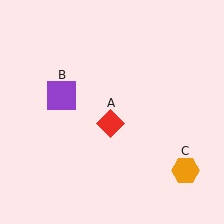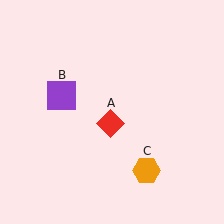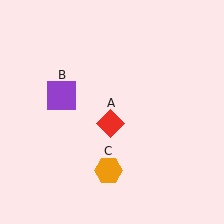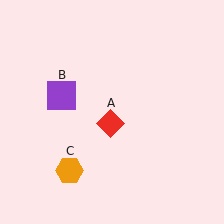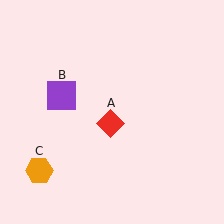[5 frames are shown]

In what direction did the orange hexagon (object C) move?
The orange hexagon (object C) moved left.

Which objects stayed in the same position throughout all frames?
Red diamond (object A) and purple square (object B) remained stationary.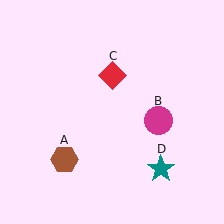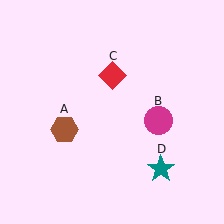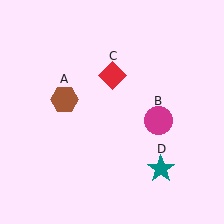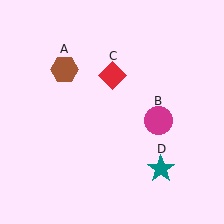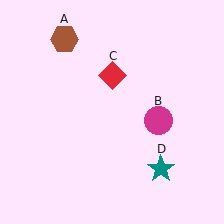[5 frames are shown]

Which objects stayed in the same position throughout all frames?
Magenta circle (object B) and red diamond (object C) and teal star (object D) remained stationary.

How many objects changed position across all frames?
1 object changed position: brown hexagon (object A).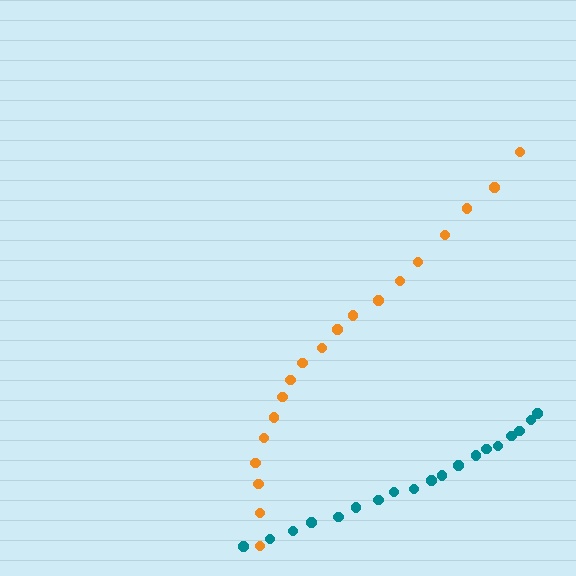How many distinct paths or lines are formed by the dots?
There are 2 distinct paths.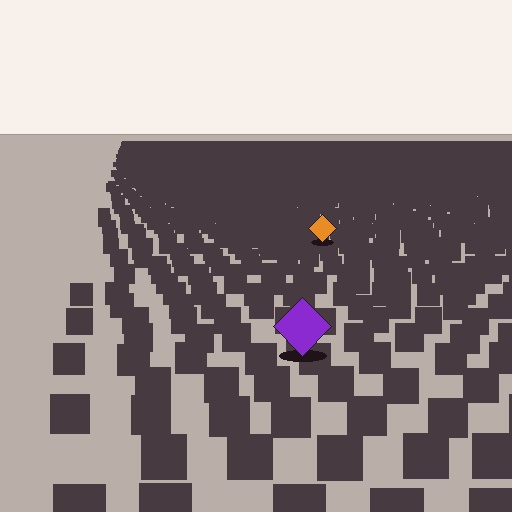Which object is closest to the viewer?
The purple diamond is closest. The texture marks near it are larger and more spread out.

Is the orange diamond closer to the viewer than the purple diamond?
No. The purple diamond is closer — you can tell from the texture gradient: the ground texture is coarser near it.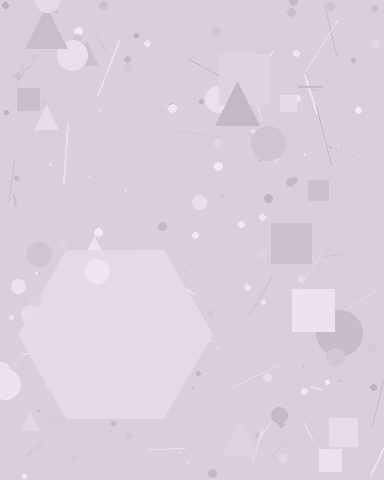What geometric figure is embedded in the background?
A hexagon is embedded in the background.